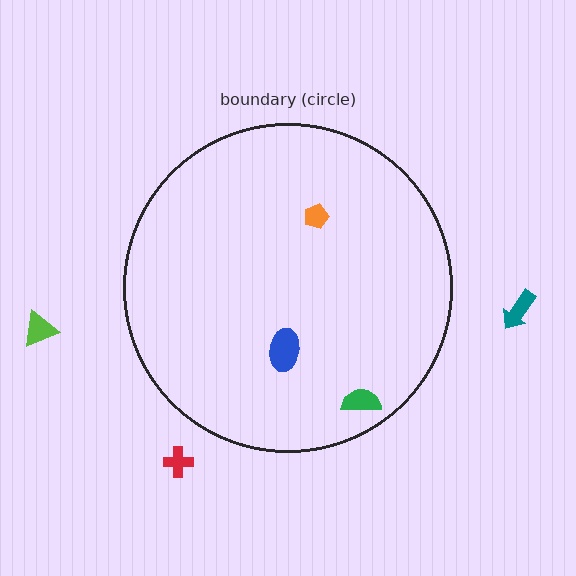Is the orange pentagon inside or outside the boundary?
Inside.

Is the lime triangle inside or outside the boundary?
Outside.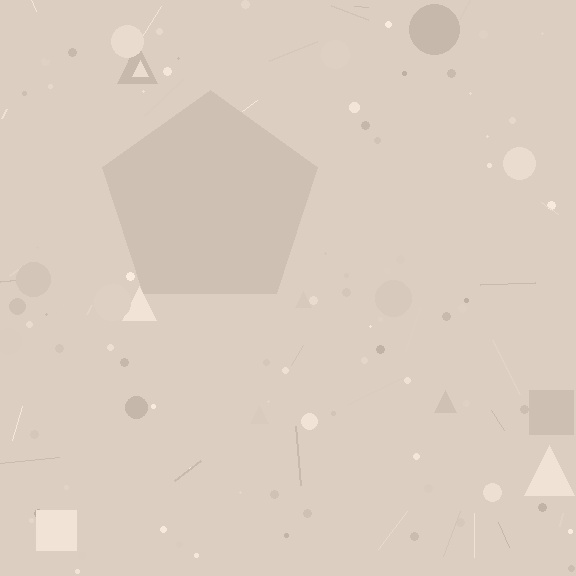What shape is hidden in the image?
A pentagon is hidden in the image.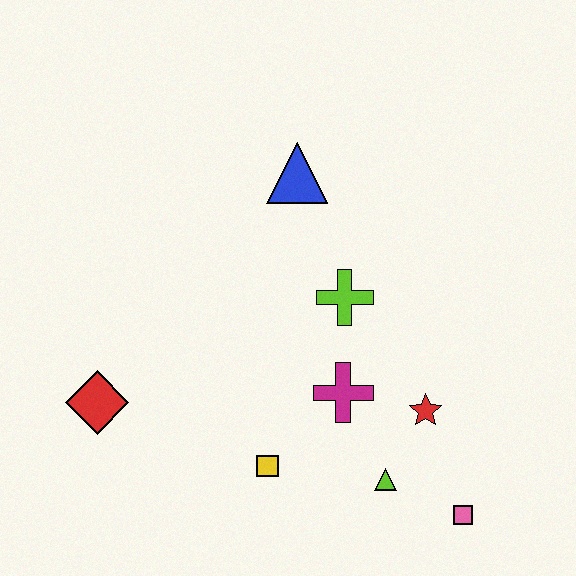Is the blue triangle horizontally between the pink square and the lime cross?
No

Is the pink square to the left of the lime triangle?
No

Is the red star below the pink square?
No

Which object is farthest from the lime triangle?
The blue triangle is farthest from the lime triangle.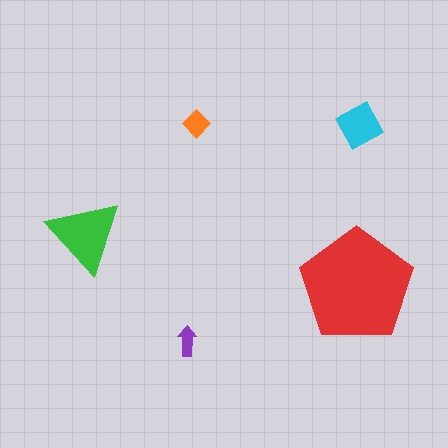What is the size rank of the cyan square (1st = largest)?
3rd.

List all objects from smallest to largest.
The purple arrow, the orange diamond, the cyan square, the green triangle, the red pentagon.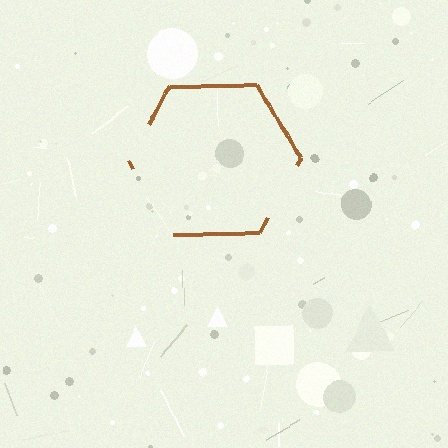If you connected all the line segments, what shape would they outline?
They would outline a hexagon.